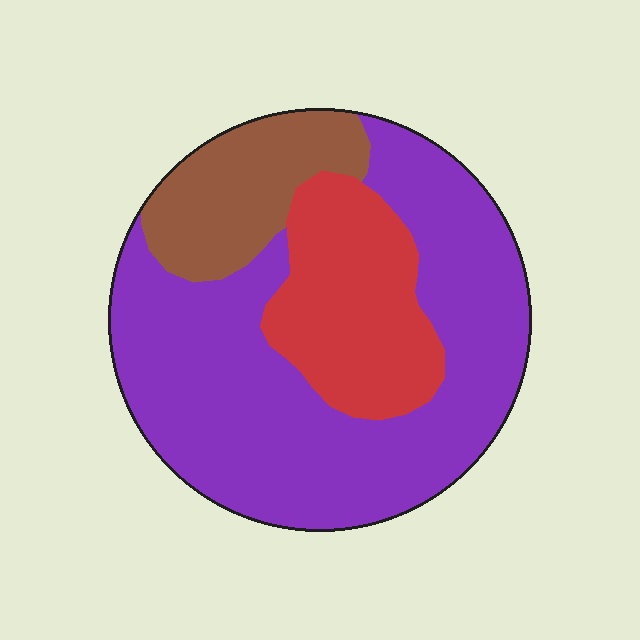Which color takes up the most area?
Purple, at roughly 60%.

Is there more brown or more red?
Red.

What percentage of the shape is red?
Red covers roughly 20% of the shape.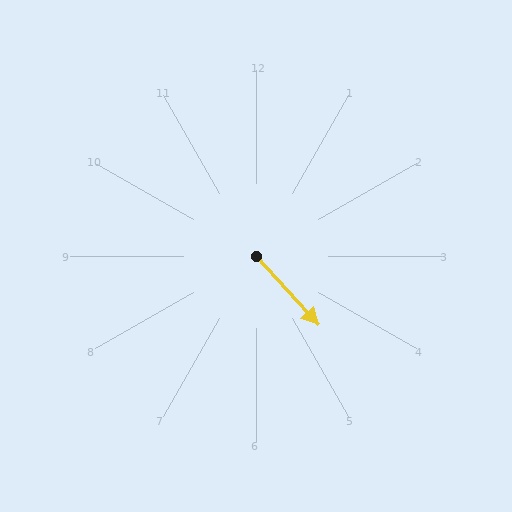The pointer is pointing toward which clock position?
Roughly 5 o'clock.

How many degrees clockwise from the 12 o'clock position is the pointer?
Approximately 138 degrees.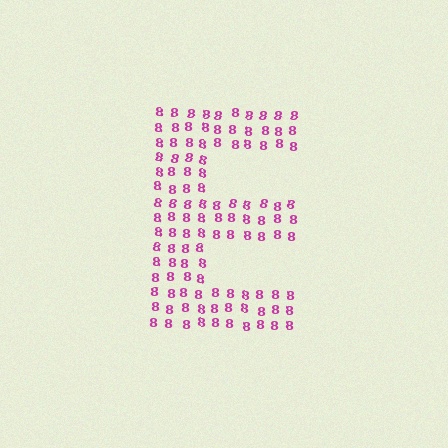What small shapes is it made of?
It is made of small digit 8's.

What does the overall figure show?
The overall figure shows the letter E.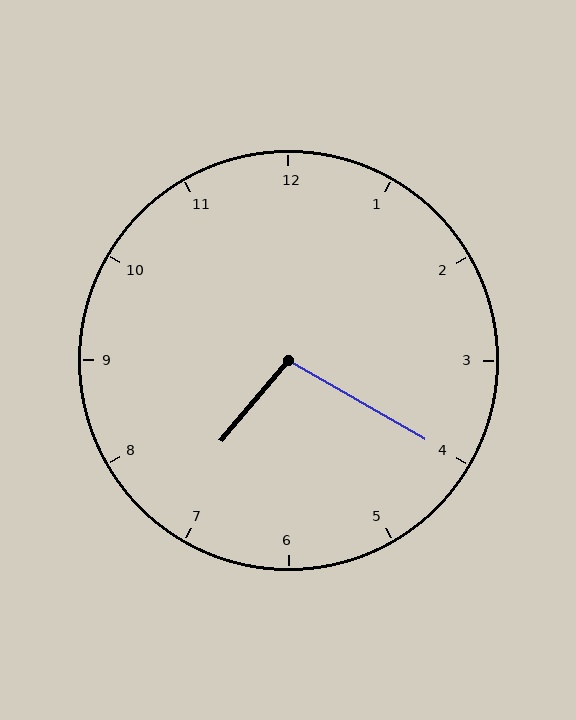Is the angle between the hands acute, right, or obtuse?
It is obtuse.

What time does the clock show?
7:20.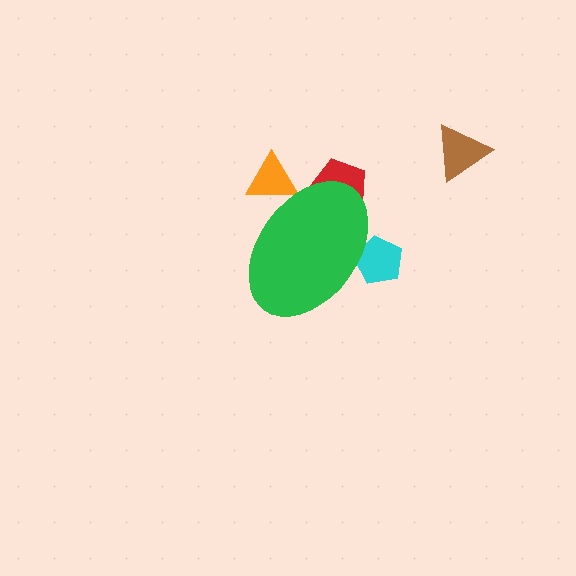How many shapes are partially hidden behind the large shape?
3 shapes are partially hidden.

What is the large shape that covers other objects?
A green ellipse.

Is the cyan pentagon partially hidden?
Yes, the cyan pentagon is partially hidden behind the green ellipse.